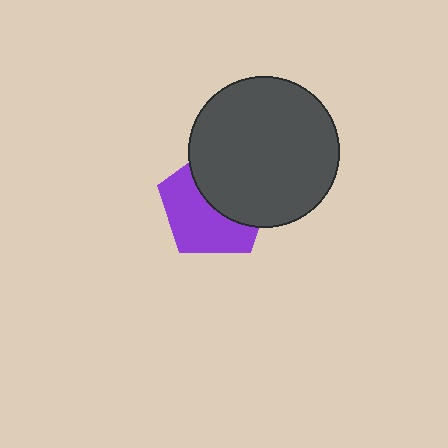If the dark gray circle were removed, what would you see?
You would see the complete purple pentagon.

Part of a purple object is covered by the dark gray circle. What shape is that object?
It is a pentagon.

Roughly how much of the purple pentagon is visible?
About half of it is visible (roughly 53%).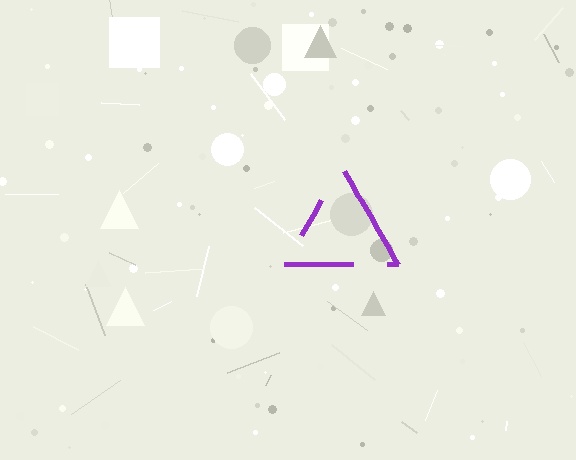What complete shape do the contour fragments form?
The contour fragments form a triangle.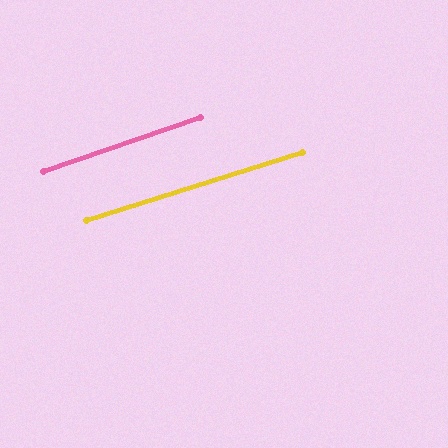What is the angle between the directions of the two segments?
Approximately 2 degrees.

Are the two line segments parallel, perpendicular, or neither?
Parallel — their directions differ by only 1.6°.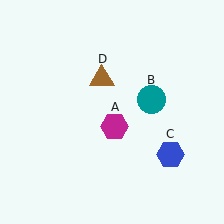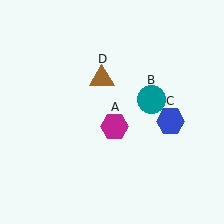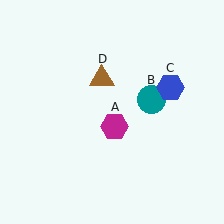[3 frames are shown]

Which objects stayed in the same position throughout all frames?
Magenta hexagon (object A) and teal circle (object B) and brown triangle (object D) remained stationary.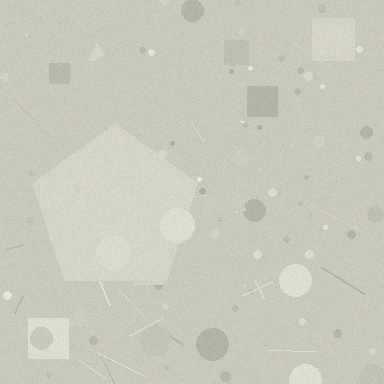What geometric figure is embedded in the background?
A pentagon is embedded in the background.